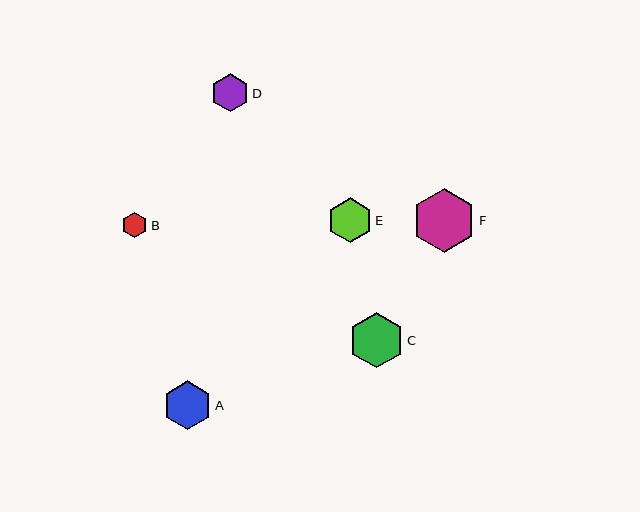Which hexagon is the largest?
Hexagon F is the largest with a size of approximately 64 pixels.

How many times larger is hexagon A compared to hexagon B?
Hexagon A is approximately 1.9 times the size of hexagon B.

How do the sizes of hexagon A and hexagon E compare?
Hexagon A and hexagon E are approximately the same size.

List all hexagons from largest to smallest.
From largest to smallest: F, C, A, E, D, B.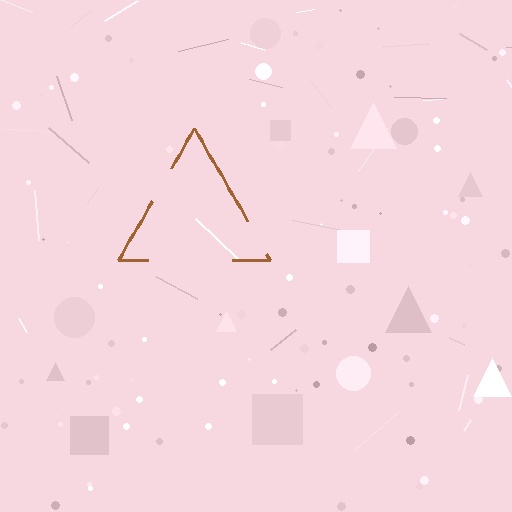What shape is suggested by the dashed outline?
The dashed outline suggests a triangle.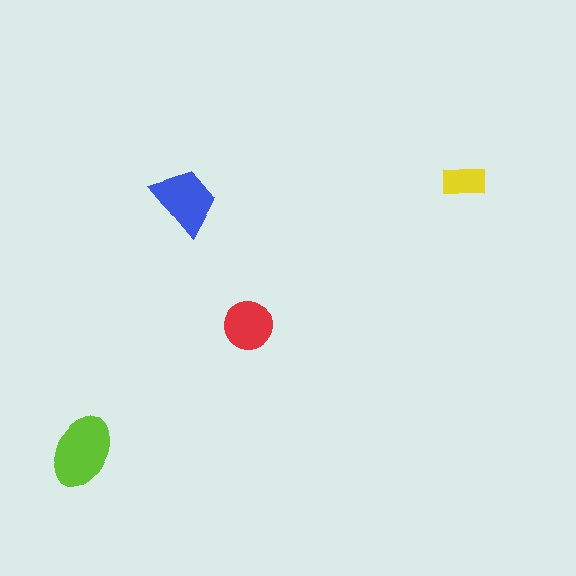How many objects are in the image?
There are 4 objects in the image.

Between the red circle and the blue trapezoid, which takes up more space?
The blue trapezoid.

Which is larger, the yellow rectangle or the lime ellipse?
The lime ellipse.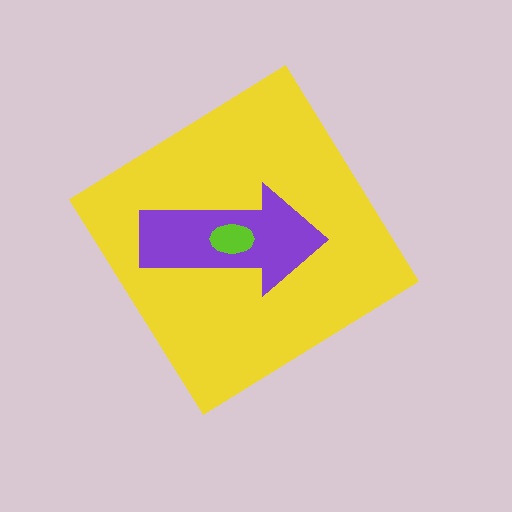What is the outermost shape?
The yellow diamond.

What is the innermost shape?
The lime ellipse.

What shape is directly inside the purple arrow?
The lime ellipse.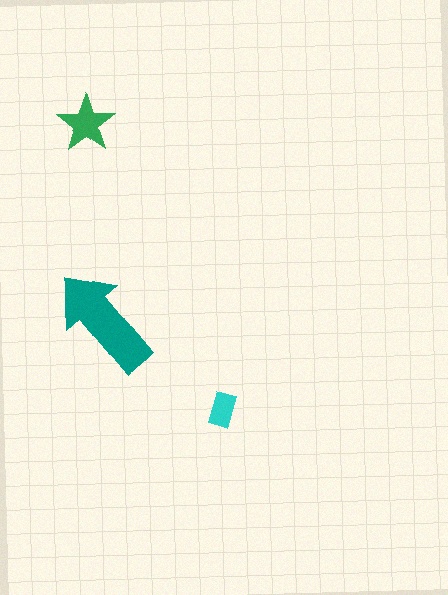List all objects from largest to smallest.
The teal arrow, the green star, the cyan rectangle.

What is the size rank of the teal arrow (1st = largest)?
1st.